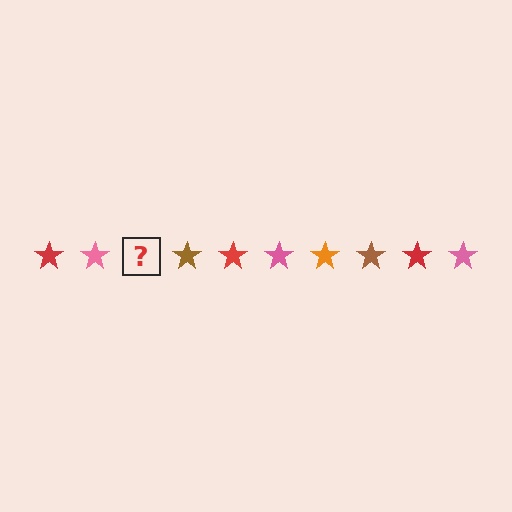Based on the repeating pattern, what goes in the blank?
The blank should be an orange star.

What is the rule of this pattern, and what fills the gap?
The rule is that the pattern cycles through red, pink, orange, brown stars. The gap should be filled with an orange star.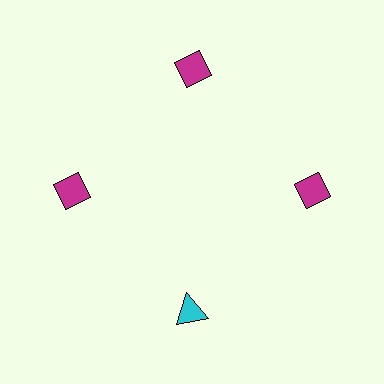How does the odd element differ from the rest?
It differs in both color (cyan instead of magenta) and shape (triangle instead of diamond).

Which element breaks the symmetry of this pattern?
The cyan triangle at roughly the 6 o'clock position breaks the symmetry. All other shapes are magenta diamonds.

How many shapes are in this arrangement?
There are 4 shapes arranged in a ring pattern.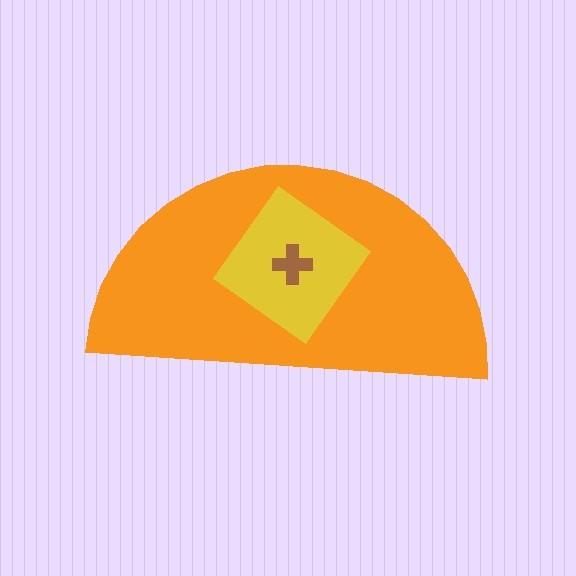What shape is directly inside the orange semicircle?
The yellow diamond.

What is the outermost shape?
The orange semicircle.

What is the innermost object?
The brown cross.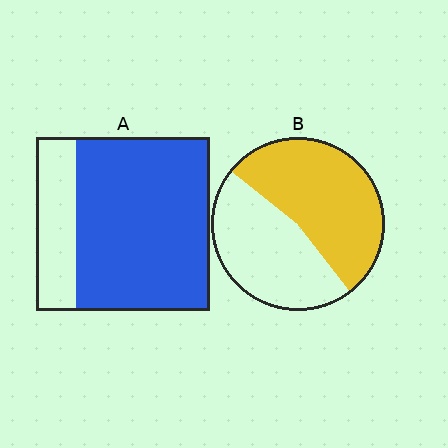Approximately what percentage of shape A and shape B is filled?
A is approximately 75% and B is approximately 55%.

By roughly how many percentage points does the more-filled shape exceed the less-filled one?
By roughly 25 percentage points (A over B).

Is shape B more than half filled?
Yes.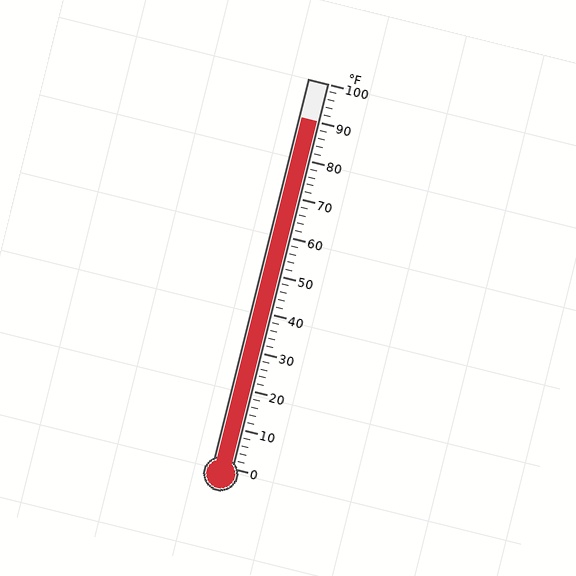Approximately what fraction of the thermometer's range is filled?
The thermometer is filled to approximately 90% of its range.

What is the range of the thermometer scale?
The thermometer scale ranges from 0°F to 100°F.